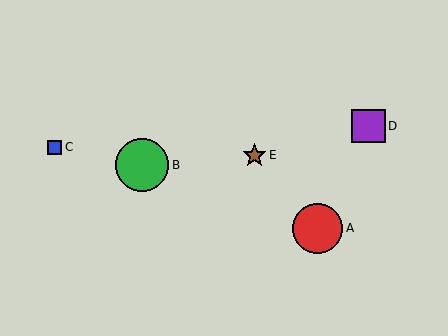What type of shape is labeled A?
Shape A is a red circle.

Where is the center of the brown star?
The center of the brown star is at (254, 155).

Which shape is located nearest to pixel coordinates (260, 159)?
The brown star (labeled E) at (254, 155) is nearest to that location.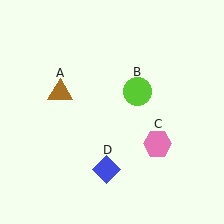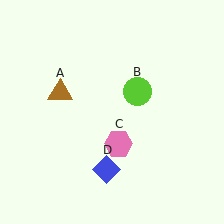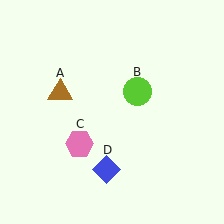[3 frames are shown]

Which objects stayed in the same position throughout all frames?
Brown triangle (object A) and lime circle (object B) and blue diamond (object D) remained stationary.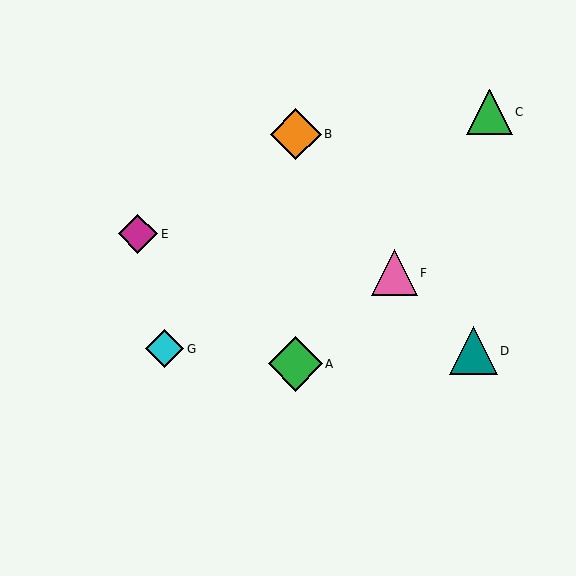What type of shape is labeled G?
Shape G is a cyan diamond.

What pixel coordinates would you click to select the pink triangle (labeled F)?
Click at (394, 273) to select the pink triangle F.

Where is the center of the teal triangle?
The center of the teal triangle is at (473, 351).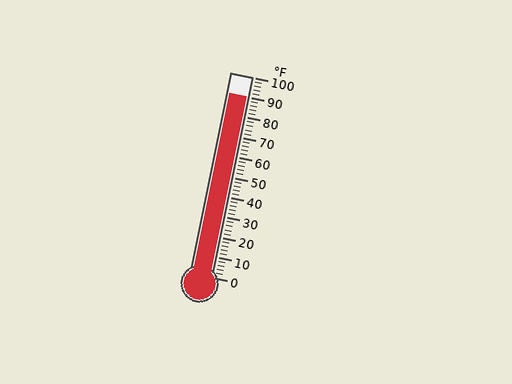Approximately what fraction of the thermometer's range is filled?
The thermometer is filled to approximately 90% of its range.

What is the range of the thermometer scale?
The thermometer scale ranges from 0°F to 100°F.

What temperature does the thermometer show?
The thermometer shows approximately 90°F.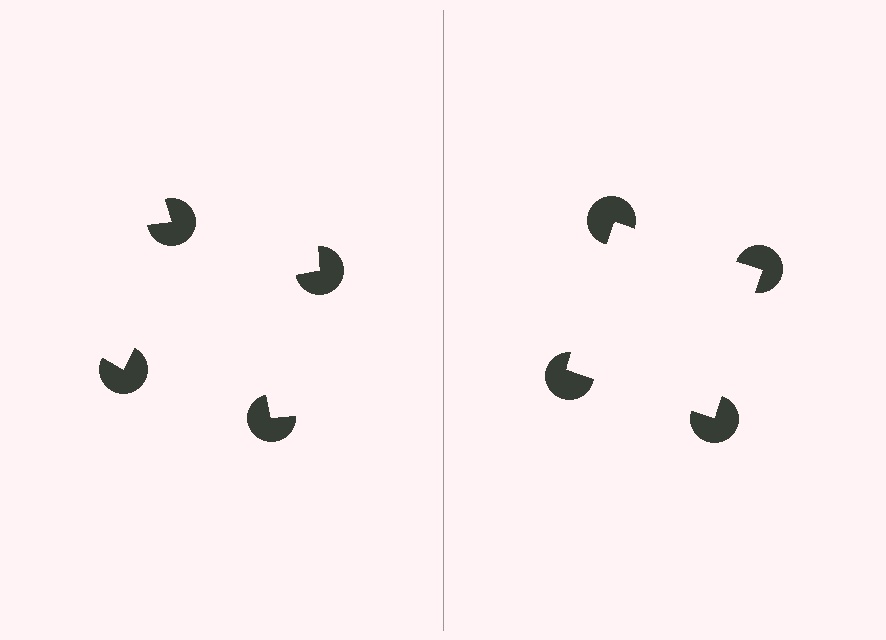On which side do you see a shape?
An illusory square appears on the right side. On the left side the wedge cuts are rotated, so no coherent shape forms.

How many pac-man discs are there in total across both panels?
8 — 4 on each side.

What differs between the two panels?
The pac-man discs are positioned identically on both sides; only the wedge orientations differ. On the right they align to a square; on the left they are misaligned.